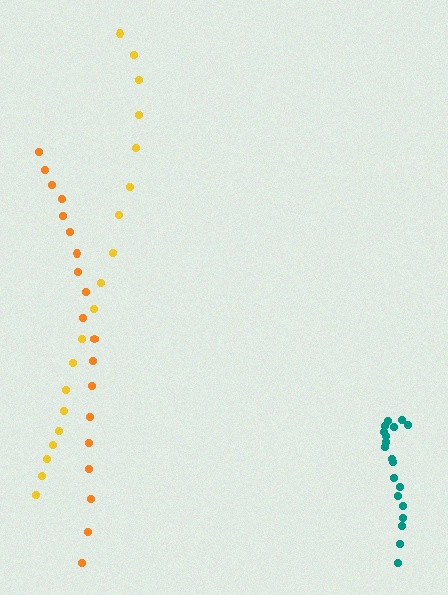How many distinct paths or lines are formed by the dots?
There are 3 distinct paths.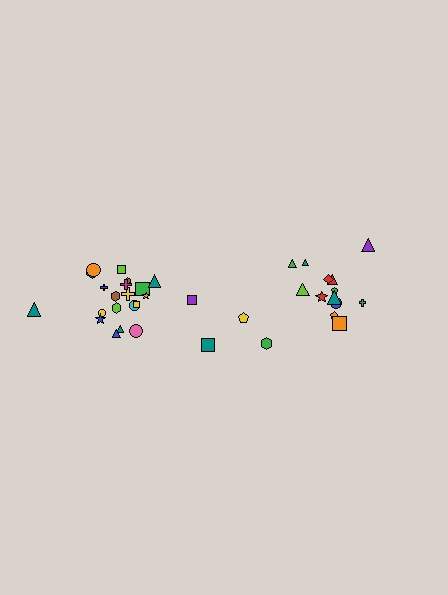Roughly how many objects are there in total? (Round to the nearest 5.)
Roughly 35 objects in total.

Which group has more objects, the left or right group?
The left group.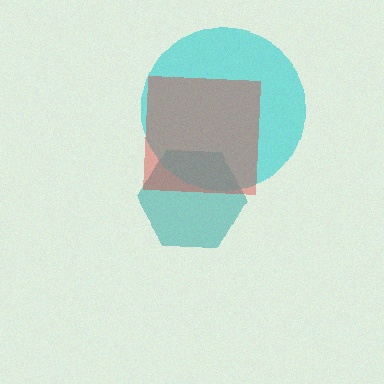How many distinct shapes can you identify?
There are 3 distinct shapes: a teal hexagon, a cyan circle, a red square.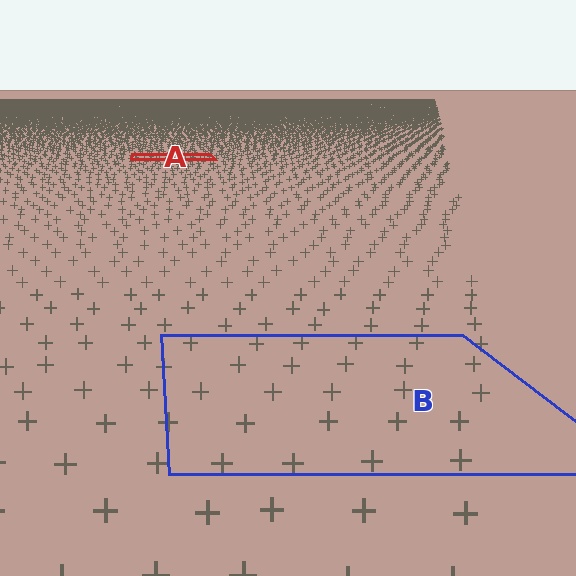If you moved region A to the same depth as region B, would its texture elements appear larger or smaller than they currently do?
They would appear larger. At a closer depth, the same texture elements are projected at a bigger on-screen size.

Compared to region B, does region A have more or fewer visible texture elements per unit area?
Region A has more texture elements per unit area — they are packed more densely because it is farther away.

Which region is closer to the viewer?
Region B is closer. The texture elements there are larger and more spread out.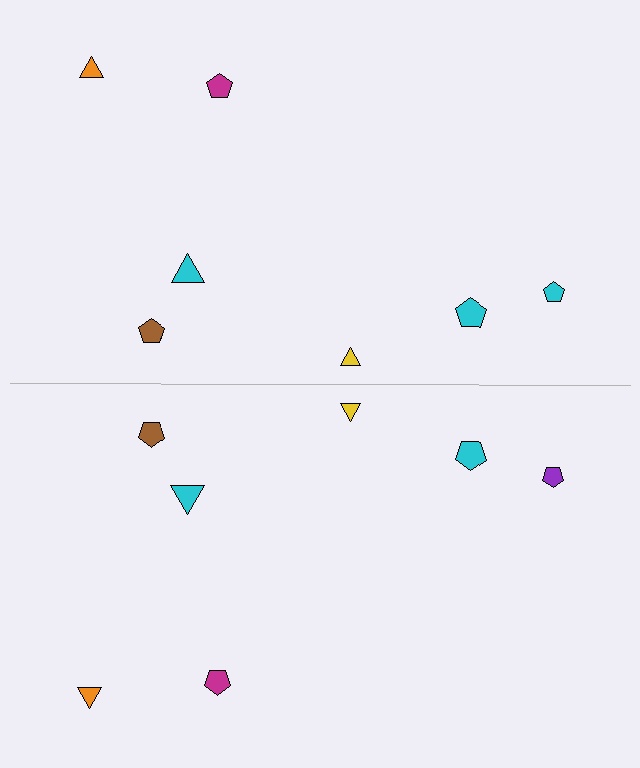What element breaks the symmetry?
The purple pentagon on the bottom side breaks the symmetry — its mirror counterpart is cyan.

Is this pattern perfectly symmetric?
No, the pattern is not perfectly symmetric. The purple pentagon on the bottom side breaks the symmetry — its mirror counterpart is cyan.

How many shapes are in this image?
There are 14 shapes in this image.